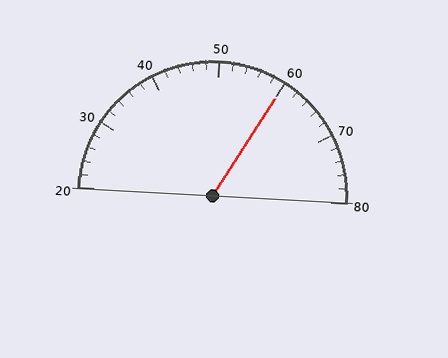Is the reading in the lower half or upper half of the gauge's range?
The reading is in the upper half of the range (20 to 80).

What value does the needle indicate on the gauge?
The needle indicates approximately 60.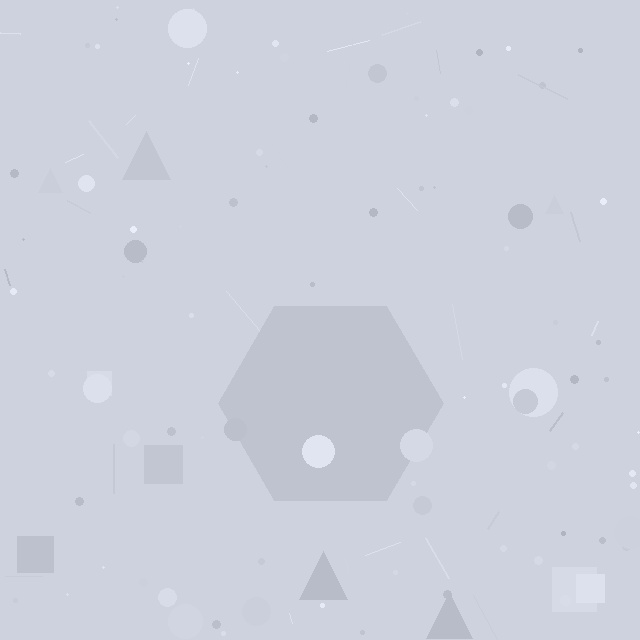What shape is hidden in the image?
A hexagon is hidden in the image.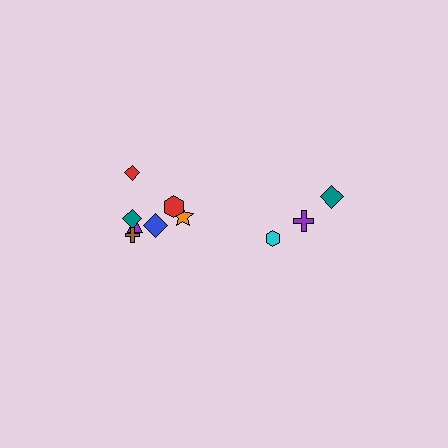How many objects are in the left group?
There are 7 objects.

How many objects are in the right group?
There are 3 objects.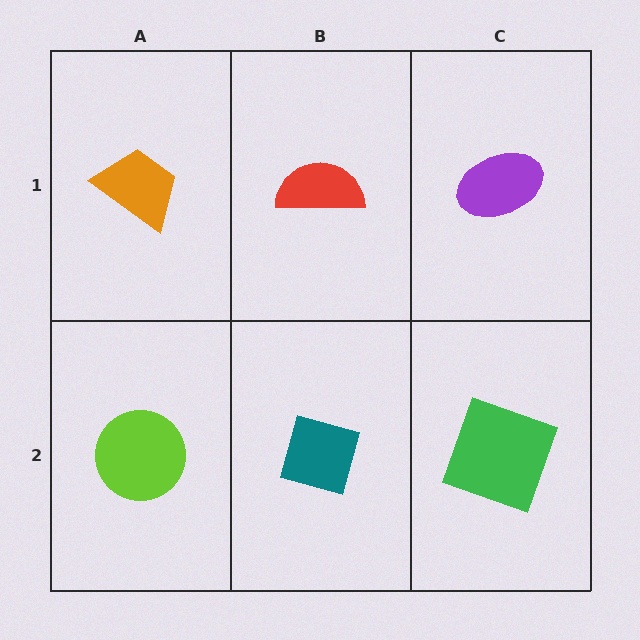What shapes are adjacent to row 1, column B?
A teal diamond (row 2, column B), an orange trapezoid (row 1, column A), a purple ellipse (row 1, column C).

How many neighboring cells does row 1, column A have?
2.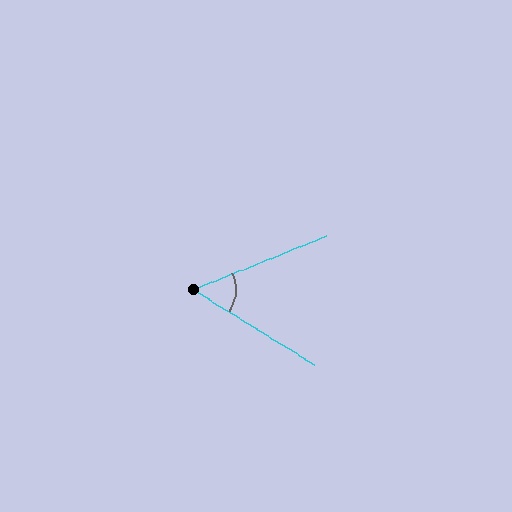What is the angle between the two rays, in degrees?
Approximately 54 degrees.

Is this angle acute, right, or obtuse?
It is acute.